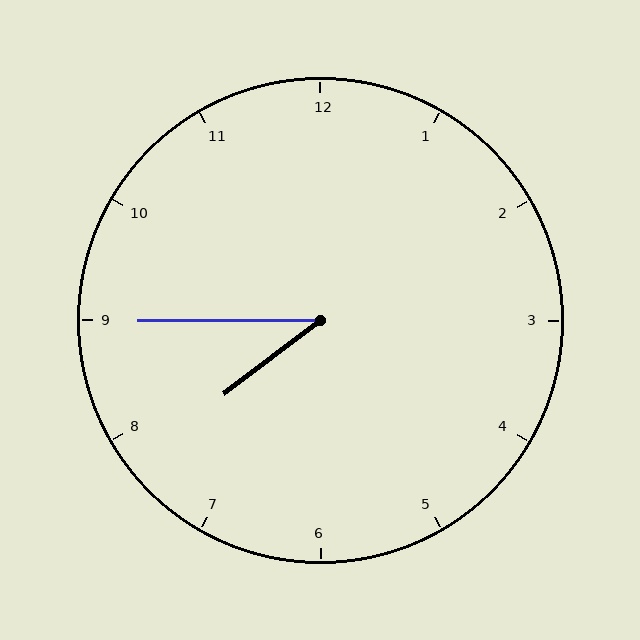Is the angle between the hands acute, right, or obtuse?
It is acute.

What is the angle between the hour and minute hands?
Approximately 38 degrees.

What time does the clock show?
7:45.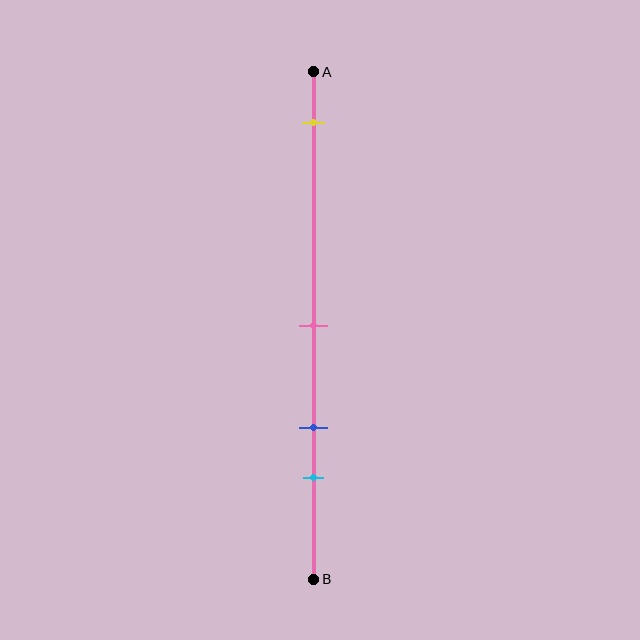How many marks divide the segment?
There are 4 marks dividing the segment.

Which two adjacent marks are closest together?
The blue and cyan marks are the closest adjacent pair.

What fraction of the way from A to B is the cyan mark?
The cyan mark is approximately 80% (0.8) of the way from A to B.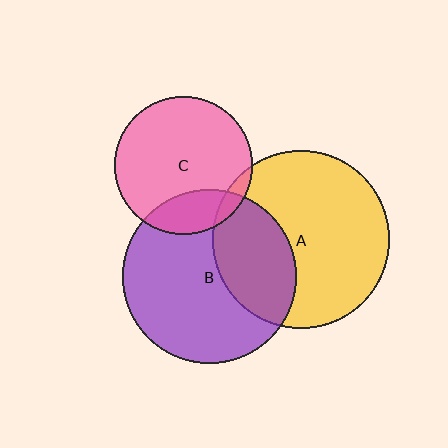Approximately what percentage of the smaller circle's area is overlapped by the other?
Approximately 5%.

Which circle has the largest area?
Circle A (yellow).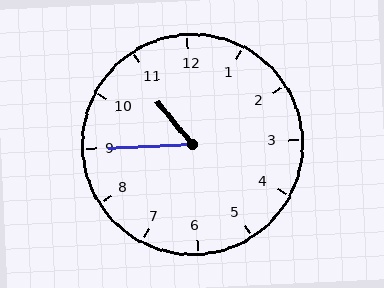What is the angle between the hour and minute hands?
Approximately 52 degrees.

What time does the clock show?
10:45.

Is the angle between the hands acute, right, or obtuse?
It is acute.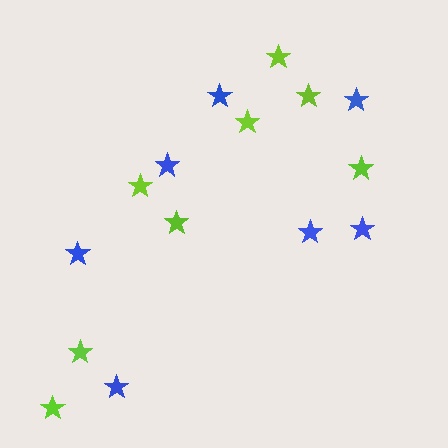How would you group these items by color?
There are 2 groups: one group of lime stars (8) and one group of blue stars (7).